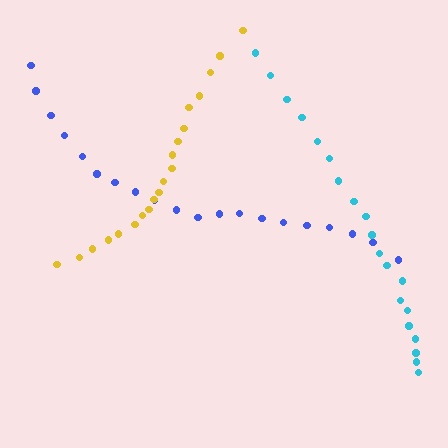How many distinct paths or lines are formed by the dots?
There are 3 distinct paths.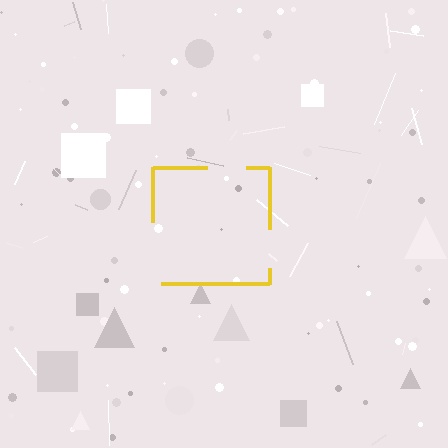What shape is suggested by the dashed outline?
The dashed outline suggests a square.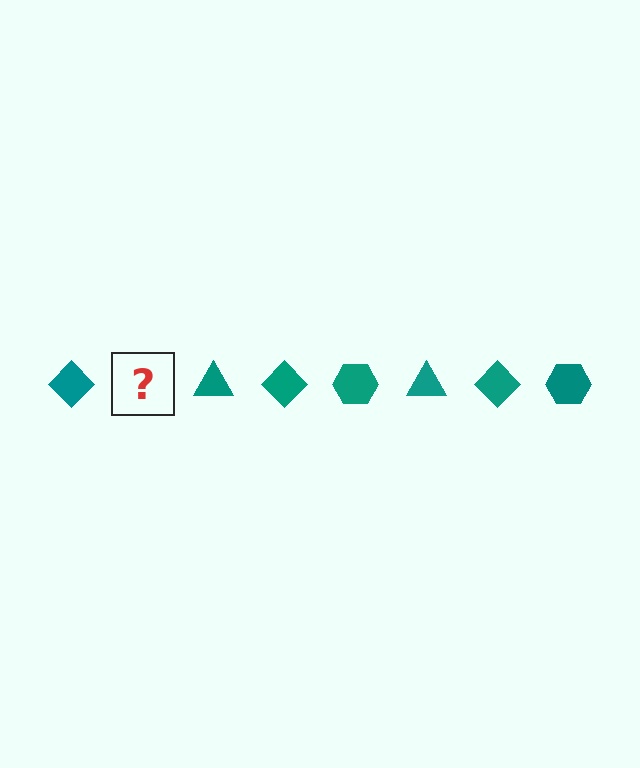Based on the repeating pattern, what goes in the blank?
The blank should be a teal hexagon.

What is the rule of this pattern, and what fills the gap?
The rule is that the pattern cycles through diamond, hexagon, triangle shapes in teal. The gap should be filled with a teal hexagon.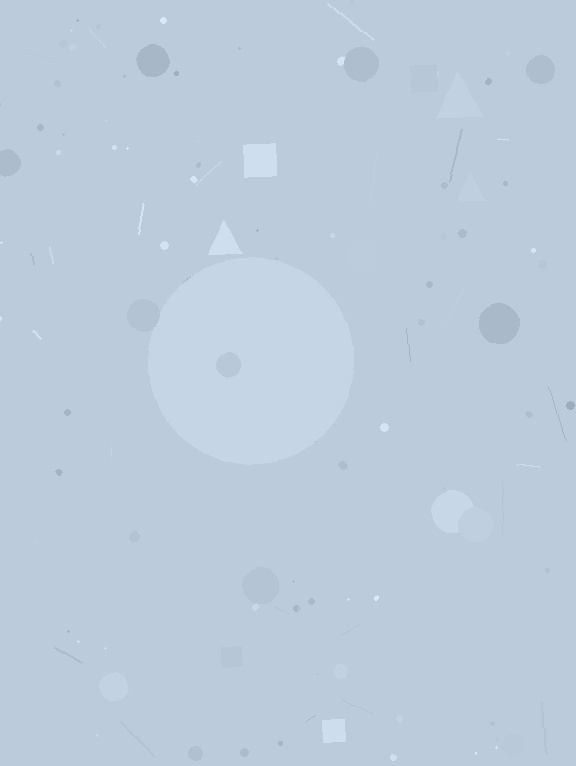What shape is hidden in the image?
A circle is hidden in the image.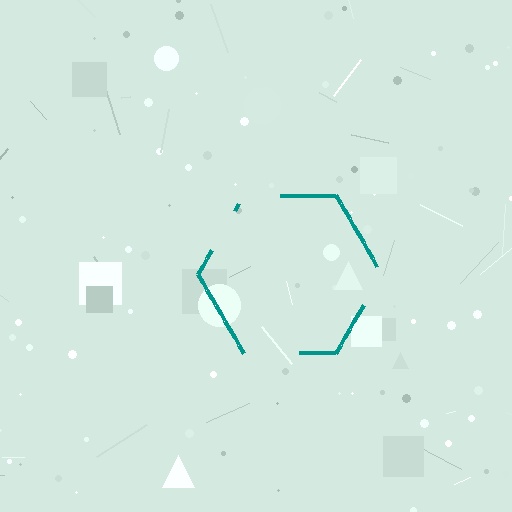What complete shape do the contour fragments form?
The contour fragments form a hexagon.